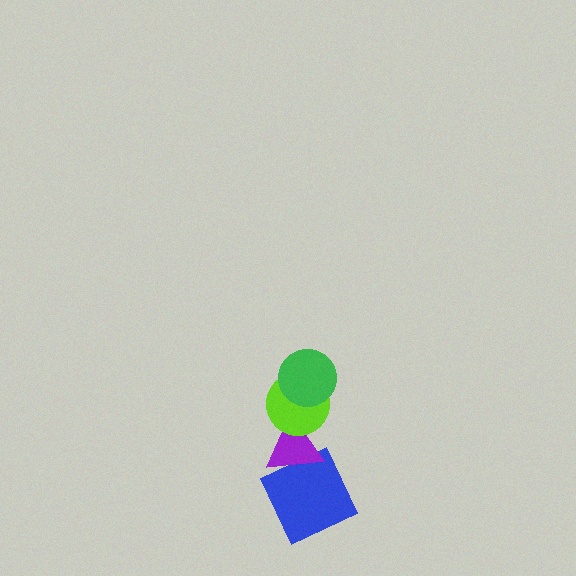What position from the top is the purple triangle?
The purple triangle is 3rd from the top.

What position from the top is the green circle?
The green circle is 1st from the top.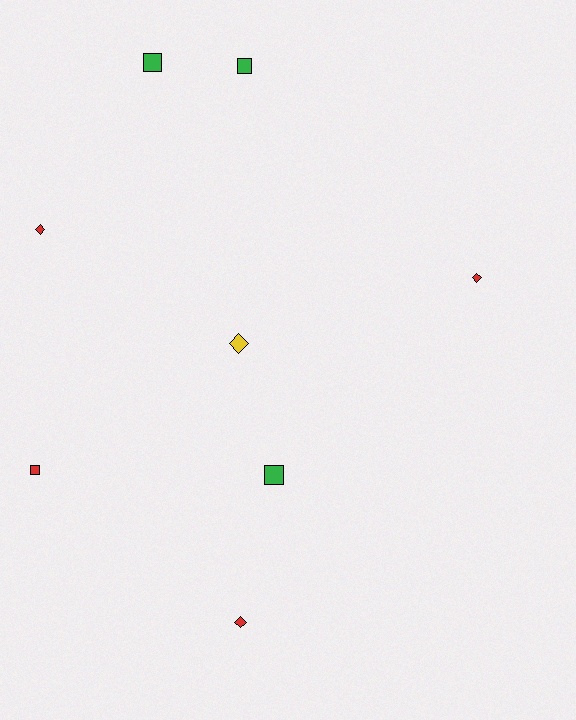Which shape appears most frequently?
Square, with 4 objects.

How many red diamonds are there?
There are 3 red diamonds.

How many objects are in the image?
There are 8 objects.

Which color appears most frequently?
Red, with 4 objects.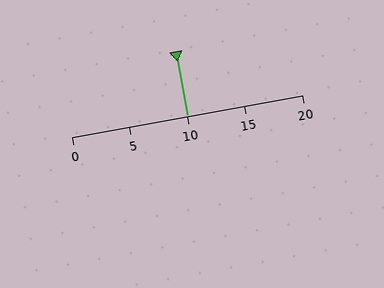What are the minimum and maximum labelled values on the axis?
The axis runs from 0 to 20.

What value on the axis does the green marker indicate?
The marker indicates approximately 10.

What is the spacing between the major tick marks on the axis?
The major ticks are spaced 5 apart.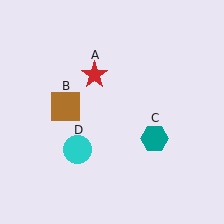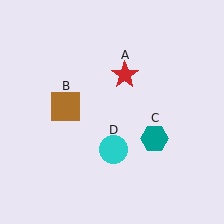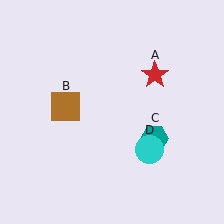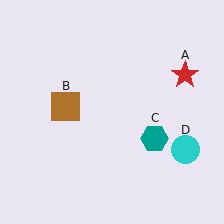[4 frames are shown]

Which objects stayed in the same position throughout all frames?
Brown square (object B) and teal hexagon (object C) remained stationary.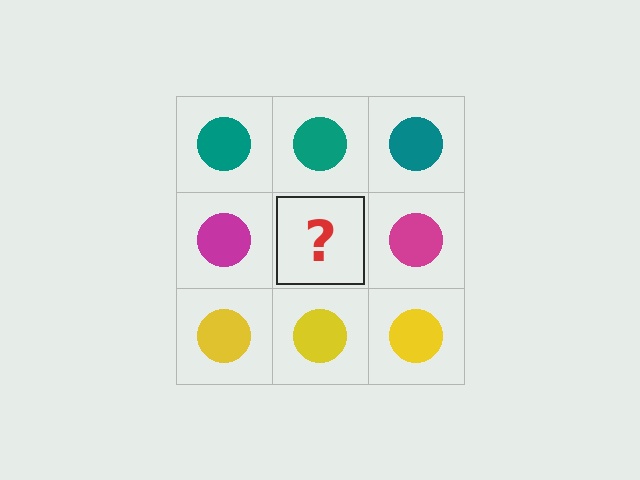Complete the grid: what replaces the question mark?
The question mark should be replaced with a magenta circle.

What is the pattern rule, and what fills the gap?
The rule is that each row has a consistent color. The gap should be filled with a magenta circle.